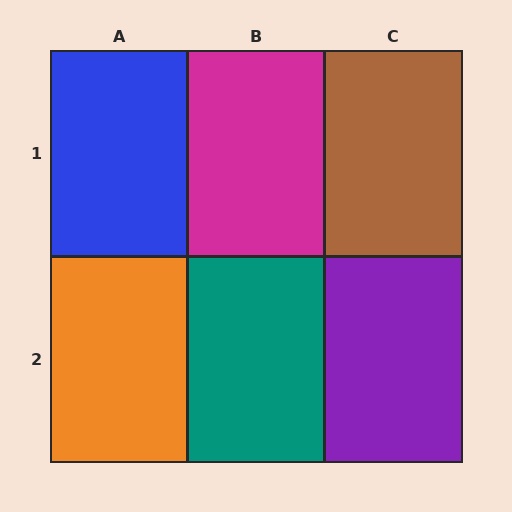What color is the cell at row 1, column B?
Magenta.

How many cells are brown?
1 cell is brown.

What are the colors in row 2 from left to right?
Orange, teal, purple.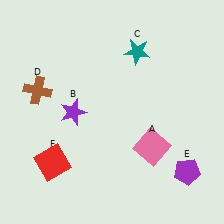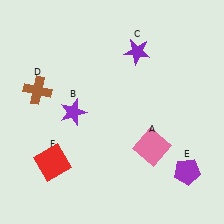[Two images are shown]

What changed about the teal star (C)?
In Image 1, C is teal. In Image 2, it changed to purple.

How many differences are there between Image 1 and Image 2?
There is 1 difference between the two images.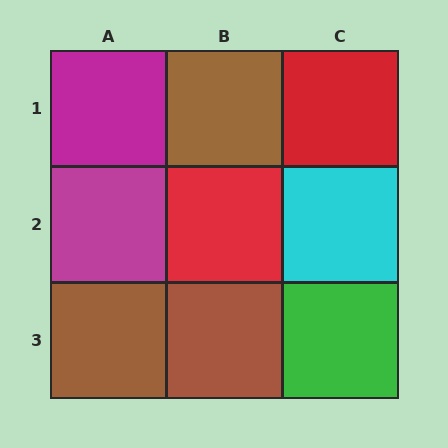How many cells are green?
1 cell is green.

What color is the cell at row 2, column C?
Cyan.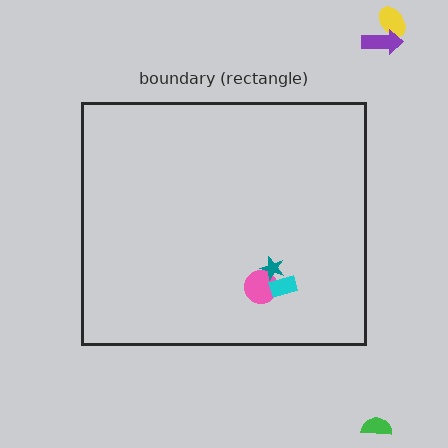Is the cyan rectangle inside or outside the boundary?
Inside.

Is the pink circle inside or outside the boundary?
Inside.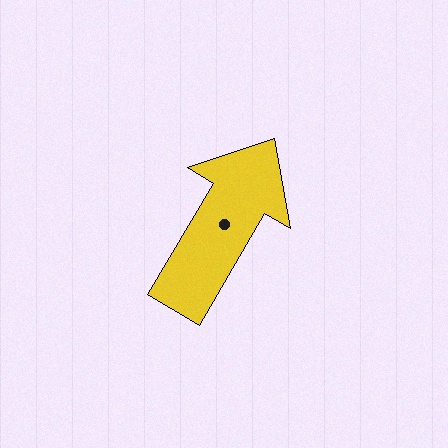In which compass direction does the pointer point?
Northeast.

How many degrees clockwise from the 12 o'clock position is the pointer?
Approximately 31 degrees.